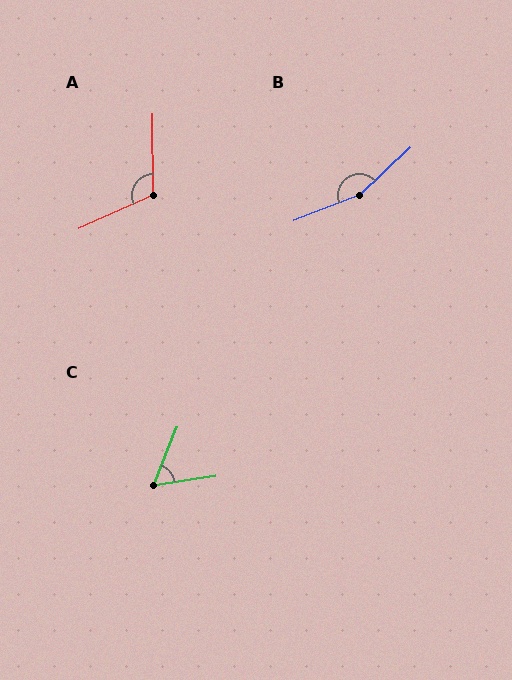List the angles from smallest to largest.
C (60°), A (114°), B (158°).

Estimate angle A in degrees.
Approximately 114 degrees.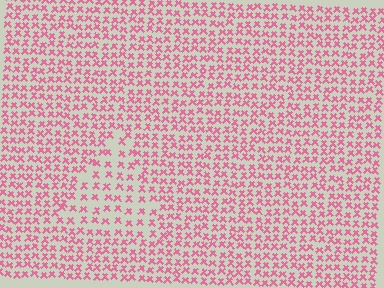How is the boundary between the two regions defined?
The boundary is defined by a change in element density (approximately 1.7x ratio). All elements are the same color, size, and shape.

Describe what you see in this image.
The image contains small pink elements arranged at two different densities. A triangle-shaped region is visible where the elements are less densely packed than the surrounding area.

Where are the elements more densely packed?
The elements are more densely packed outside the triangle boundary.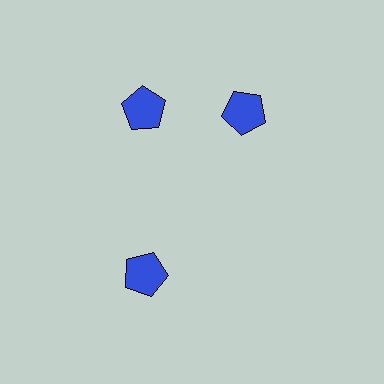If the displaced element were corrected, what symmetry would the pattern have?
It would have 3-fold rotational symmetry — the pattern would map onto itself every 120 degrees.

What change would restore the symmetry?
The symmetry would be restored by rotating it back into even spacing with its neighbors so that all 3 pentagons sit at equal angles and equal distance from the center.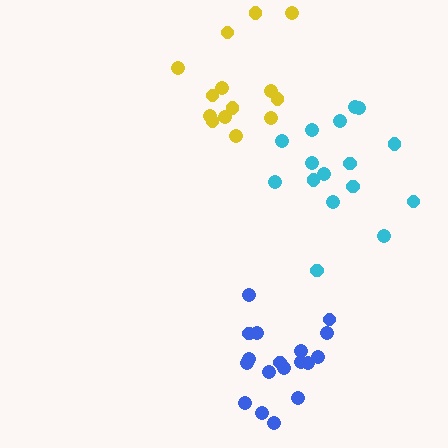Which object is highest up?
The yellow cluster is topmost.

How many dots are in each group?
Group 1: 16 dots, Group 2: 14 dots, Group 3: 18 dots (48 total).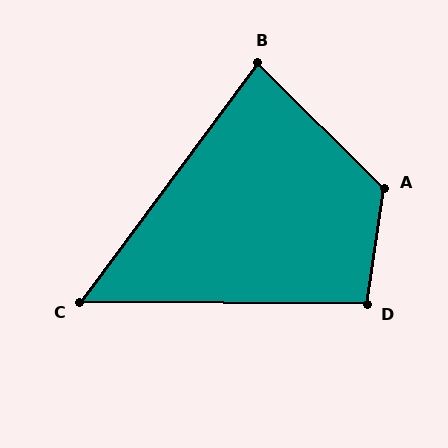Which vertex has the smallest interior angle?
C, at approximately 54 degrees.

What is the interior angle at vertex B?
Approximately 82 degrees (acute).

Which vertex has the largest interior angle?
A, at approximately 126 degrees.